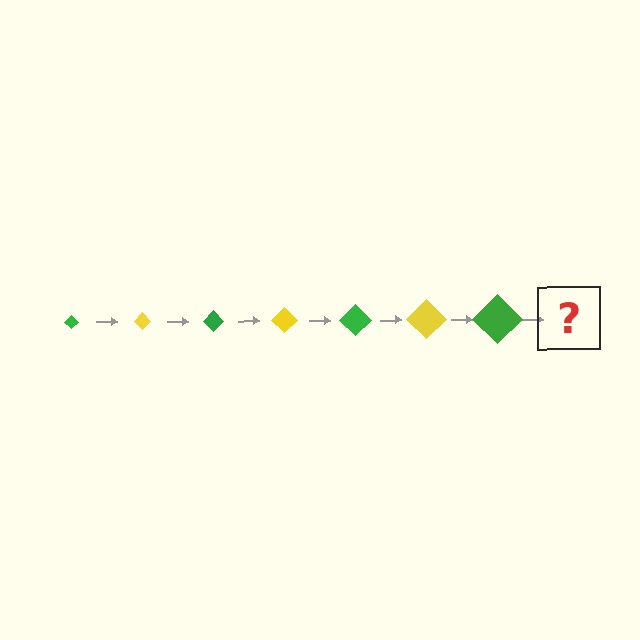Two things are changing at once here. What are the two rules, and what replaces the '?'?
The two rules are that the diamond grows larger each step and the color cycles through green and yellow. The '?' should be a yellow diamond, larger than the previous one.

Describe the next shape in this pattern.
It should be a yellow diamond, larger than the previous one.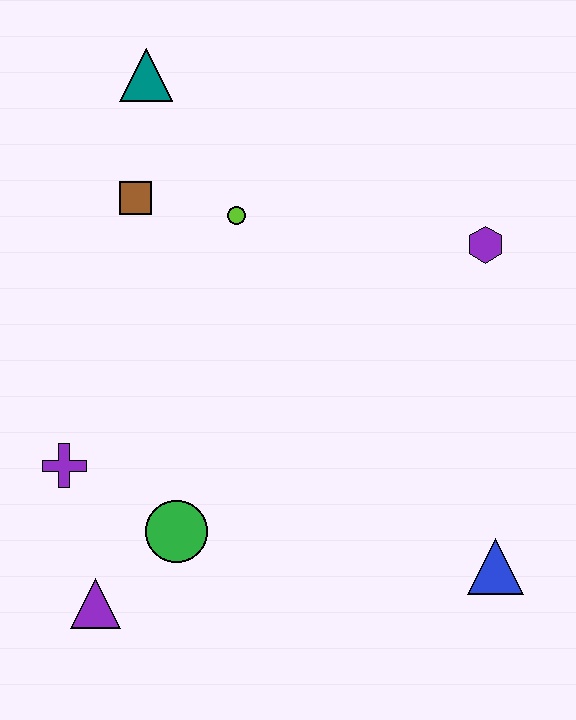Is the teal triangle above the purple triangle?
Yes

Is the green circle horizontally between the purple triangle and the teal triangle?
No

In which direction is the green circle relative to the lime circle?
The green circle is below the lime circle.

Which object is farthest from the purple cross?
The purple hexagon is farthest from the purple cross.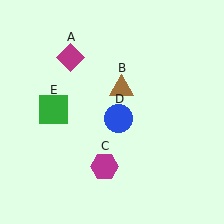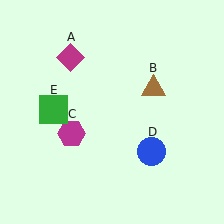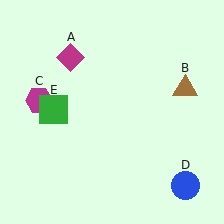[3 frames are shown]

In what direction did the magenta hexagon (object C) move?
The magenta hexagon (object C) moved up and to the left.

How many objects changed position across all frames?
3 objects changed position: brown triangle (object B), magenta hexagon (object C), blue circle (object D).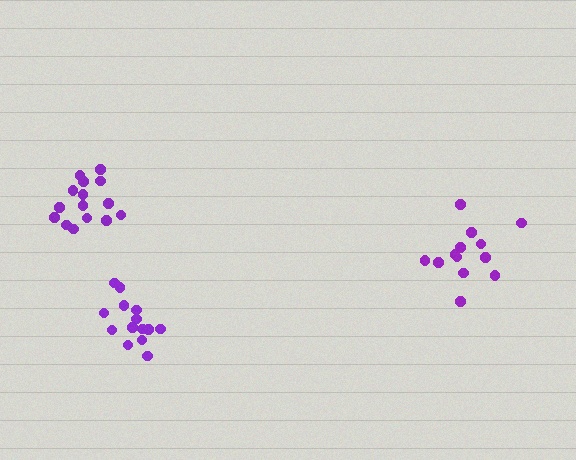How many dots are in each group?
Group 1: 13 dots, Group 2: 14 dots, Group 3: 15 dots (42 total).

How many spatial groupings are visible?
There are 3 spatial groupings.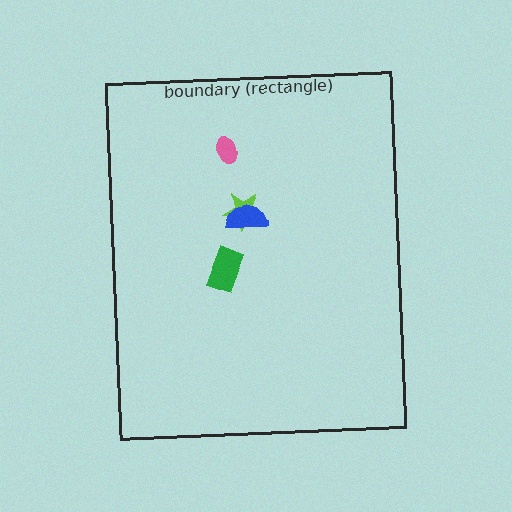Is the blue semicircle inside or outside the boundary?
Inside.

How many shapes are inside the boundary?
4 inside, 0 outside.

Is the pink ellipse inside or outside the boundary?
Inside.